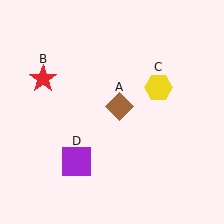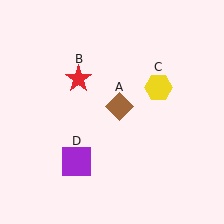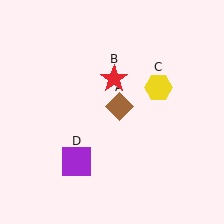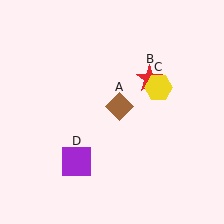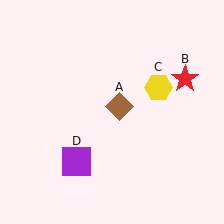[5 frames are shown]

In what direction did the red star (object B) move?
The red star (object B) moved right.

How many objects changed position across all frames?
1 object changed position: red star (object B).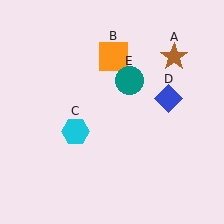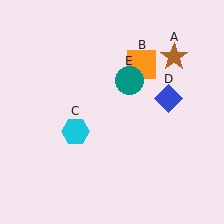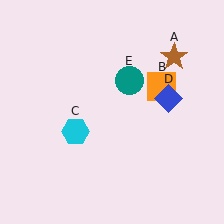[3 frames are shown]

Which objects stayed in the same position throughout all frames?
Brown star (object A) and cyan hexagon (object C) and blue diamond (object D) and teal circle (object E) remained stationary.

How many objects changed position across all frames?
1 object changed position: orange square (object B).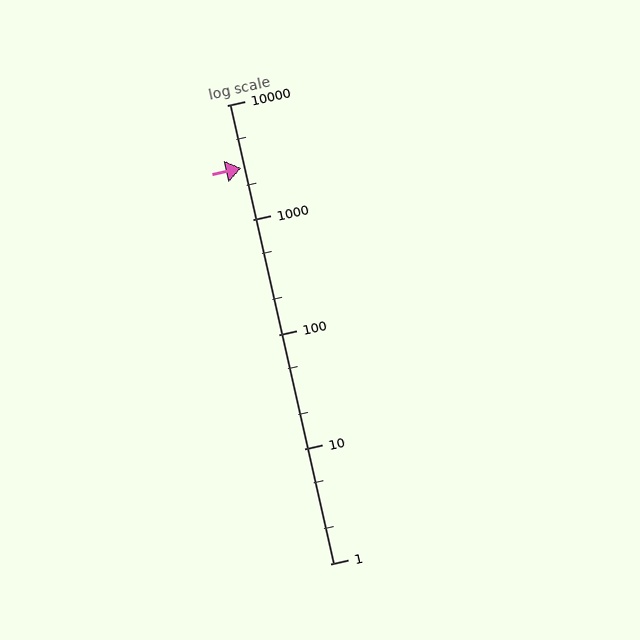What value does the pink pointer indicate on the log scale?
The pointer indicates approximately 2800.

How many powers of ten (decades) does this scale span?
The scale spans 4 decades, from 1 to 10000.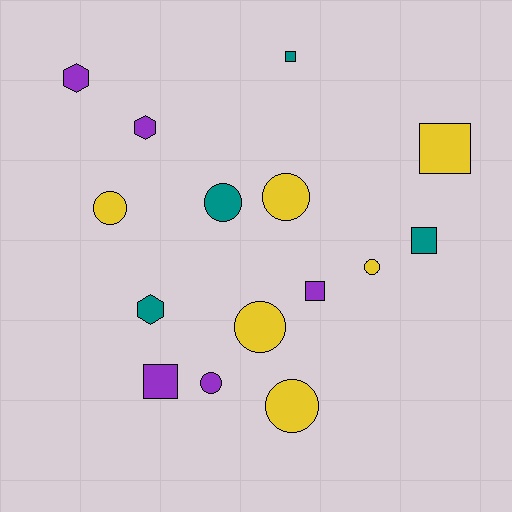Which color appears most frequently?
Yellow, with 6 objects.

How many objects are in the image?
There are 15 objects.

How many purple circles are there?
There is 1 purple circle.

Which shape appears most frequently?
Circle, with 7 objects.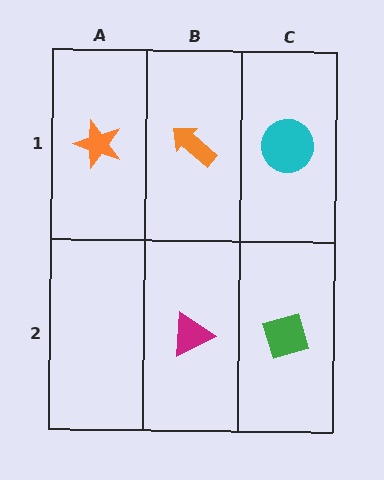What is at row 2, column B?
A magenta triangle.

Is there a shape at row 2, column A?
No, that cell is empty.